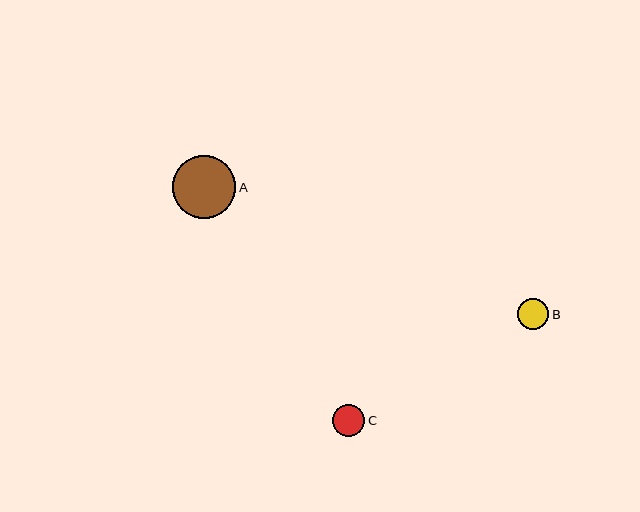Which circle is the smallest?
Circle B is the smallest with a size of approximately 31 pixels.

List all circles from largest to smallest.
From largest to smallest: A, C, B.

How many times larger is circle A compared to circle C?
Circle A is approximately 2.0 times the size of circle C.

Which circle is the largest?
Circle A is the largest with a size of approximately 63 pixels.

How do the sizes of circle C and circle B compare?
Circle C and circle B are approximately the same size.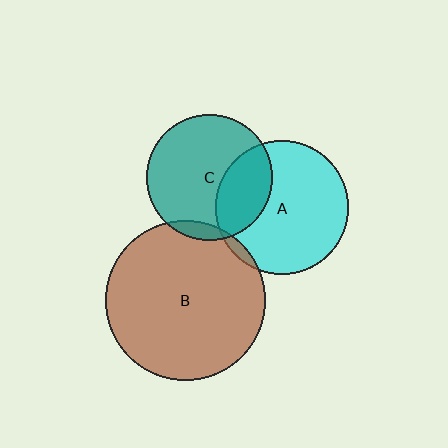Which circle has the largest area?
Circle B (brown).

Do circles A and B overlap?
Yes.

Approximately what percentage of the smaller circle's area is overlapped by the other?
Approximately 5%.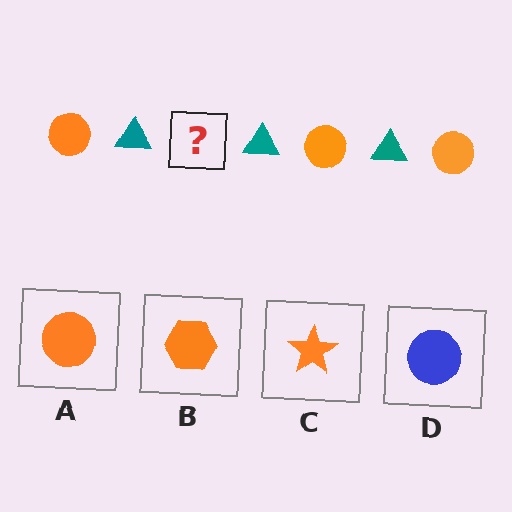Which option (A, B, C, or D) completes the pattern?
A.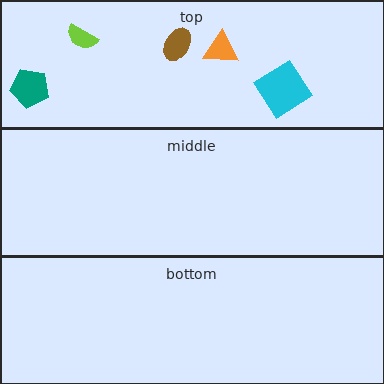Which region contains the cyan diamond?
The top region.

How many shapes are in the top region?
5.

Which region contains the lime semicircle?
The top region.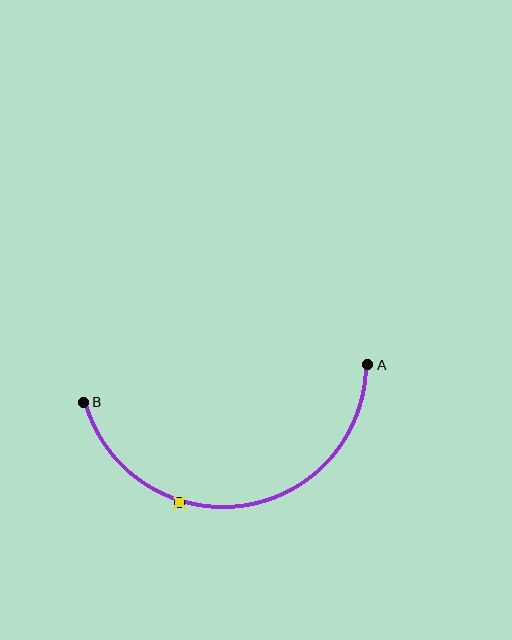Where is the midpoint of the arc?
The arc midpoint is the point on the curve farthest from the straight line joining A and B. It sits below that line.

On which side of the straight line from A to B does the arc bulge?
The arc bulges below the straight line connecting A and B.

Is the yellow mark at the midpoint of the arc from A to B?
No. The yellow mark lies on the arc but is closer to endpoint B. The arc midpoint would be at the point on the curve equidistant along the arc from both A and B.